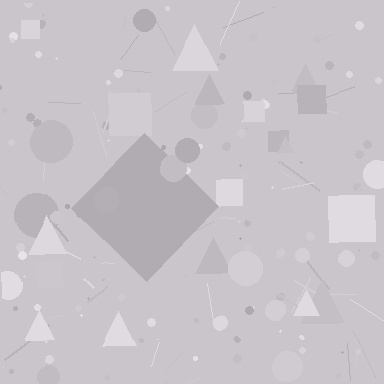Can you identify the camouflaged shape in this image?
The camouflaged shape is a diamond.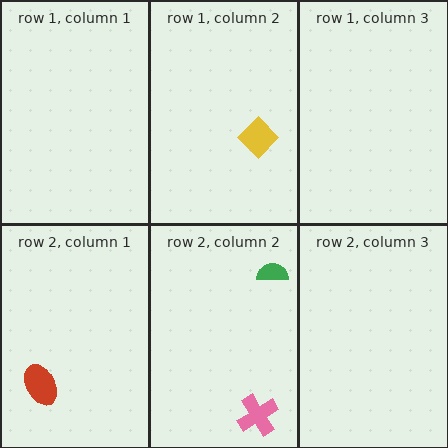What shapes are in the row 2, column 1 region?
The red ellipse.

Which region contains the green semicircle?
The row 2, column 2 region.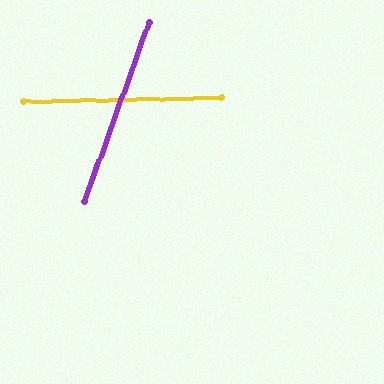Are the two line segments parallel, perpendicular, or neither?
Neither parallel nor perpendicular — they differ by about 69°.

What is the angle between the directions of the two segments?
Approximately 69 degrees.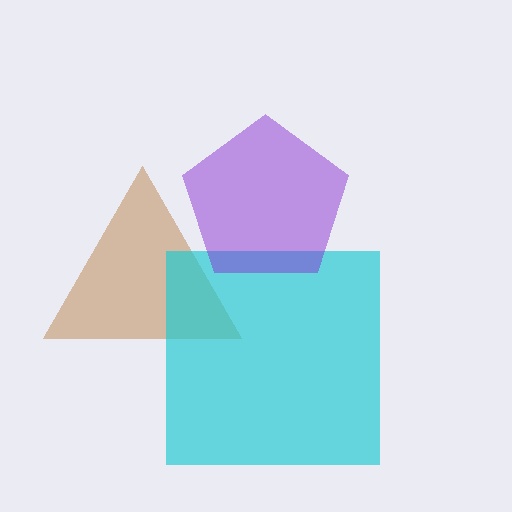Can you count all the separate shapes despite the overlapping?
Yes, there are 3 separate shapes.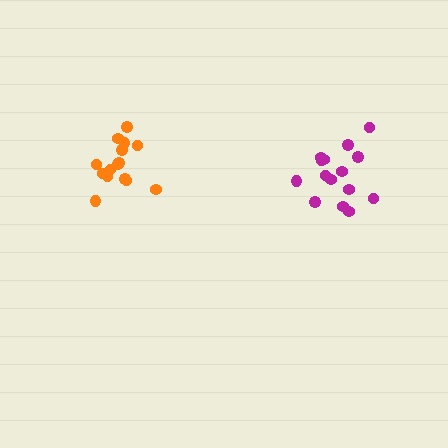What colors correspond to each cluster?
The clusters are colored: magenta, orange.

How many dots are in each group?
Group 1: 16 dots, Group 2: 15 dots (31 total).